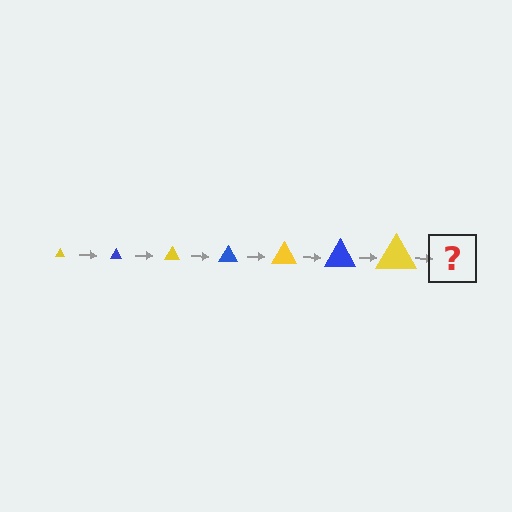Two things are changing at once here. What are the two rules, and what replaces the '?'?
The two rules are that the triangle grows larger each step and the color cycles through yellow and blue. The '?' should be a blue triangle, larger than the previous one.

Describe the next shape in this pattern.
It should be a blue triangle, larger than the previous one.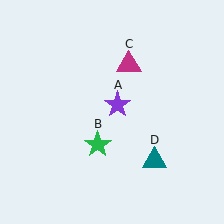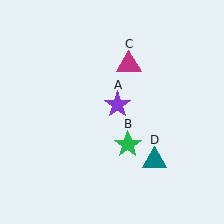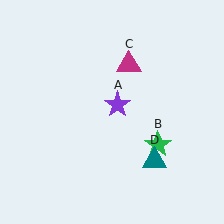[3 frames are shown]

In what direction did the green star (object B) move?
The green star (object B) moved right.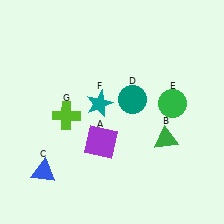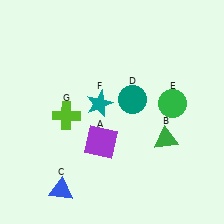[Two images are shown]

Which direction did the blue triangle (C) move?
The blue triangle (C) moved down.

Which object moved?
The blue triangle (C) moved down.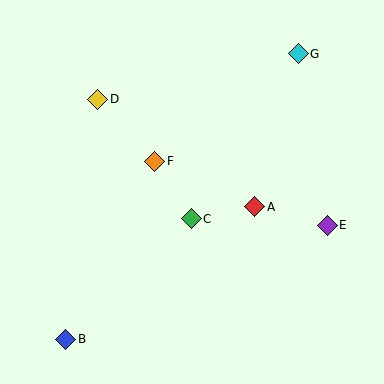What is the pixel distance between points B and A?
The distance between B and A is 231 pixels.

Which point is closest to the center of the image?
Point C at (191, 219) is closest to the center.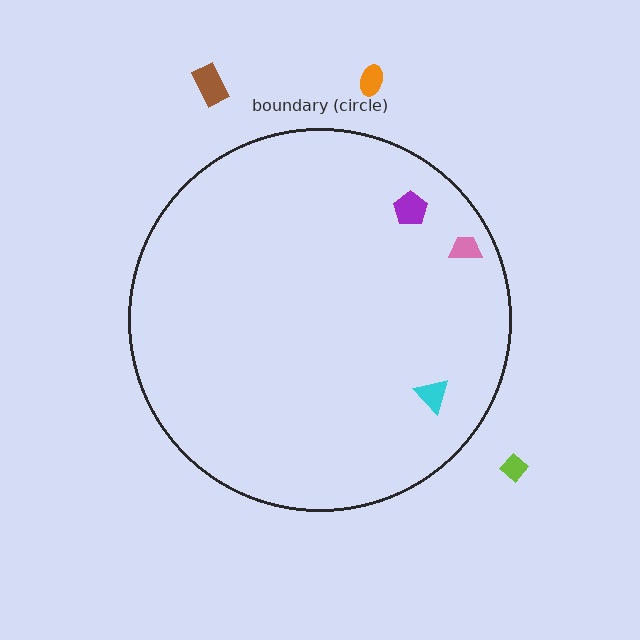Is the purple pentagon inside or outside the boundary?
Inside.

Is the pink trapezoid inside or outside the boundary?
Inside.